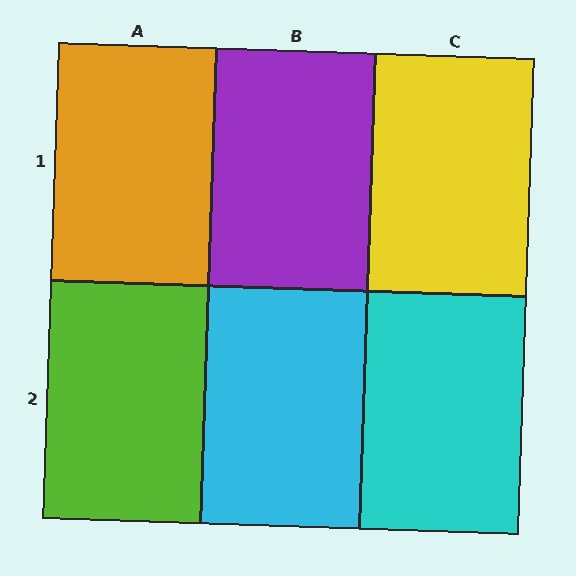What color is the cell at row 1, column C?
Yellow.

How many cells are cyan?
2 cells are cyan.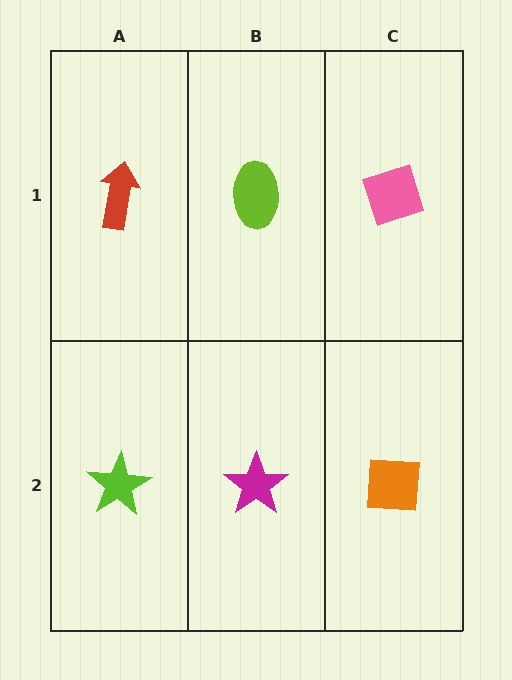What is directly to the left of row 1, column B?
A red arrow.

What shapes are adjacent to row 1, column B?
A magenta star (row 2, column B), a red arrow (row 1, column A), a pink diamond (row 1, column C).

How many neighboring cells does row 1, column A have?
2.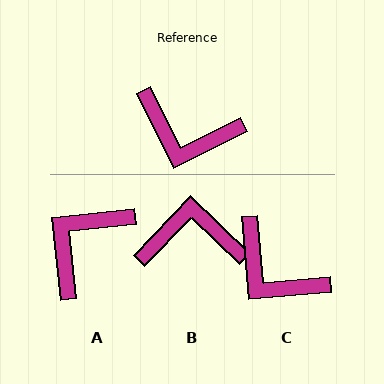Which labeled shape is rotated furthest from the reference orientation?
B, about 160 degrees away.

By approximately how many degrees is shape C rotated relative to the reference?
Approximately 22 degrees clockwise.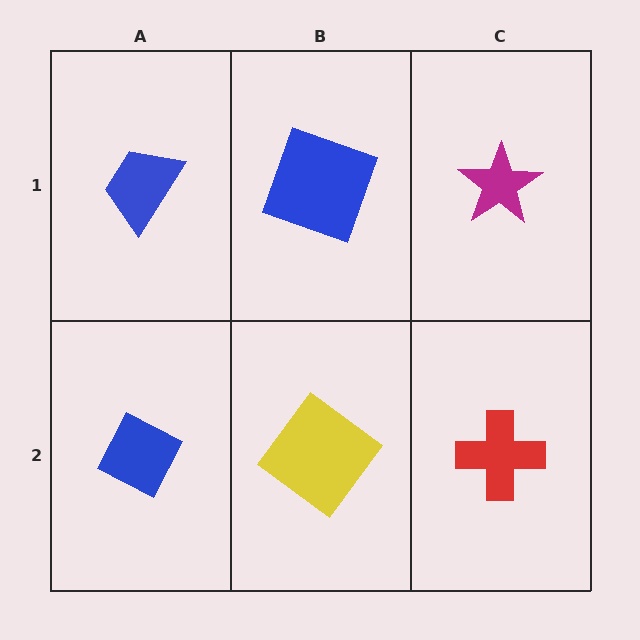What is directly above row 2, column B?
A blue square.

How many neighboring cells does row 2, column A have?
2.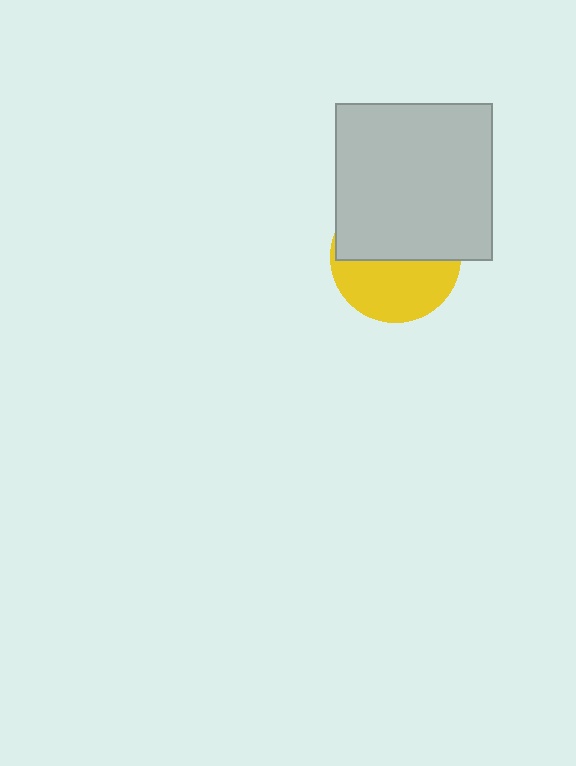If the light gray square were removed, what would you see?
You would see the complete yellow circle.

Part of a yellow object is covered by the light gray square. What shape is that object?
It is a circle.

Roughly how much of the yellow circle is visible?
About half of it is visible (roughly 47%).